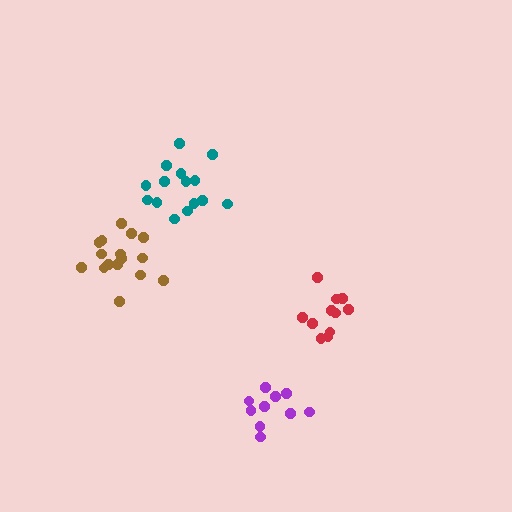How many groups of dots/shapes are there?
There are 4 groups.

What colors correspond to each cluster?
The clusters are colored: red, purple, brown, teal.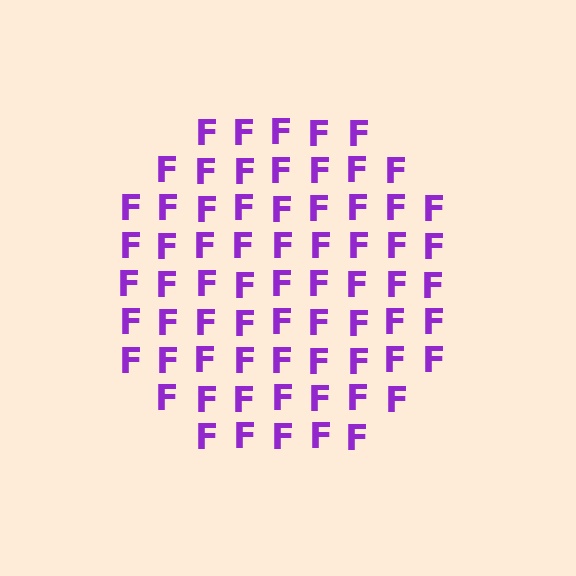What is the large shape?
The large shape is a circle.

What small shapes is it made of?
It is made of small letter F's.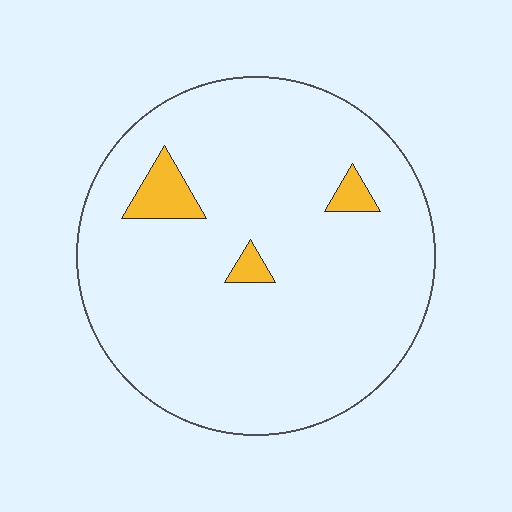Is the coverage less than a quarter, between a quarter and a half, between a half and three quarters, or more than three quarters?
Less than a quarter.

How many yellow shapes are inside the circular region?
3.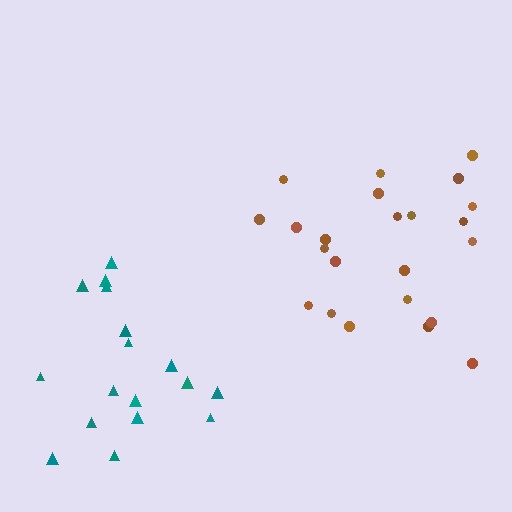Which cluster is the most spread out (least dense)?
Teal.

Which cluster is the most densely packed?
Brown.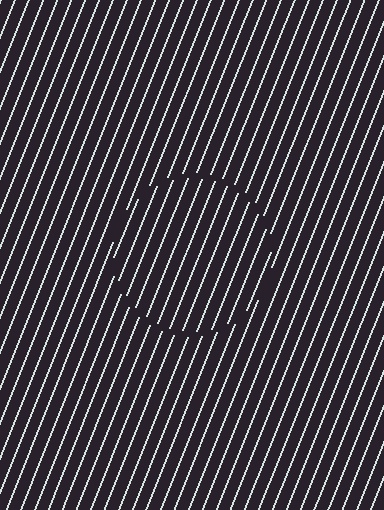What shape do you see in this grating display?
An illusory circle. The interior of the shape contains the same grating, shifted by half a period — the contour is defined by the phase discontinuity where line-ends from the inner and outer gratings abut.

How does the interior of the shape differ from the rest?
The interior of the shape contains the same grating, shifted by half a period — the contour is defined by the phase discontinuity where line-ends from the inner and outer gratings abut.